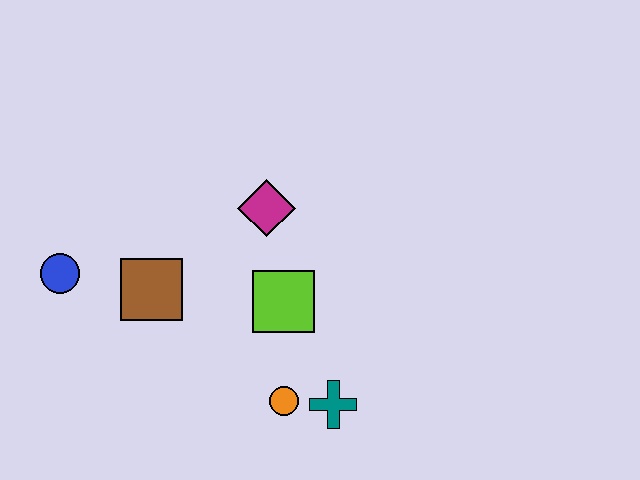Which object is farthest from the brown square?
The teal cross is farthest from the brown square.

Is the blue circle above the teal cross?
Yes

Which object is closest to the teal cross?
The orange circle is closest to the teal cross.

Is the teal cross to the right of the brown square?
Yes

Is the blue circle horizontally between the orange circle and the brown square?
No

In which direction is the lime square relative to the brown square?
The lime square is to the right of the brown square.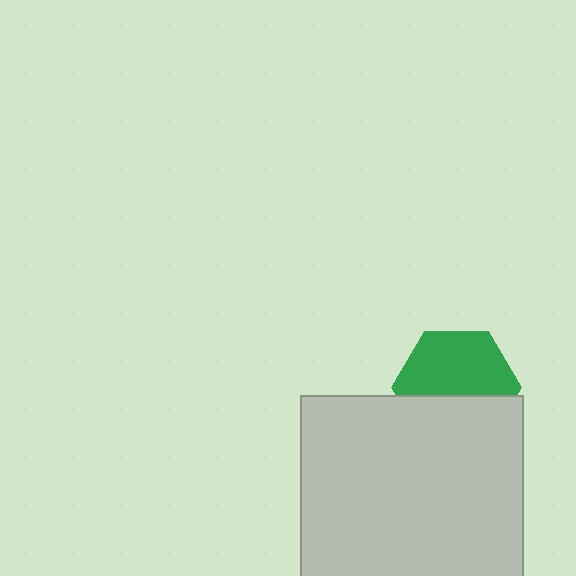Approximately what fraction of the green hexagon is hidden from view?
Roughly 41% of the green hexagon is hidden behind the light gray rectangle.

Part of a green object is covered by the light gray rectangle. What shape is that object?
It is a hexagon.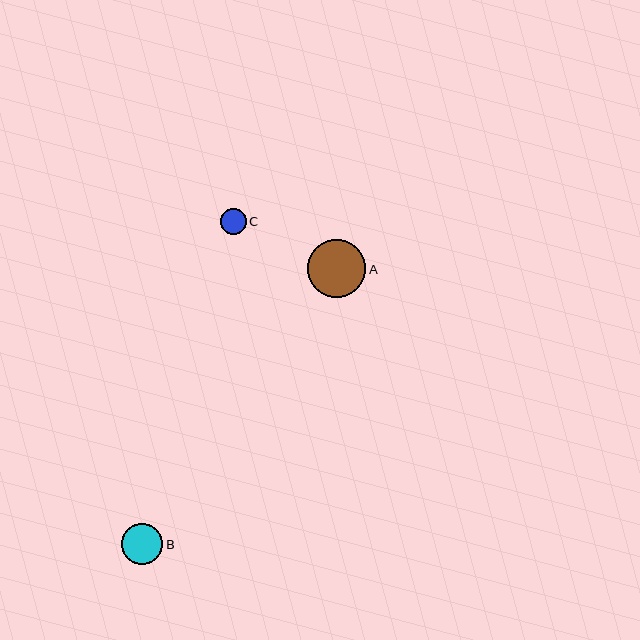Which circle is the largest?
Circle A is the largest with a size of approximately 58 pixels.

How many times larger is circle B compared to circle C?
Circle B is approximately 1.6 times the size of circle C.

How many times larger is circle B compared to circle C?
Circle B is approximately 1.6 times the size of circle C.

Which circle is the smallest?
Circle C is the smallest with a size of approximately 26 pixels.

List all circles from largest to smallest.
From largest to smallest: A, B, C.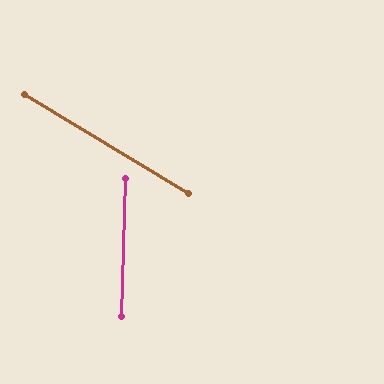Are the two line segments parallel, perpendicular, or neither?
Neither parallel nor perpendicular — they differ by about 61°.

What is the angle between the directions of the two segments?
Approximately 61 degrees.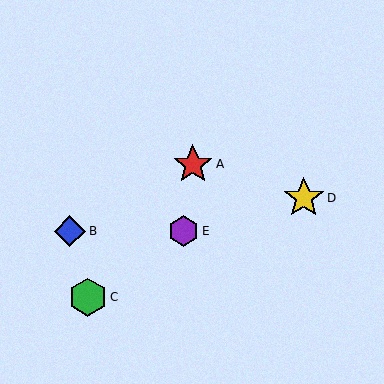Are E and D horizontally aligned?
No, E is at y≈231 and D is at y≈198.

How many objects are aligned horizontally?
2 objects (B, E) are aligned horizontally.